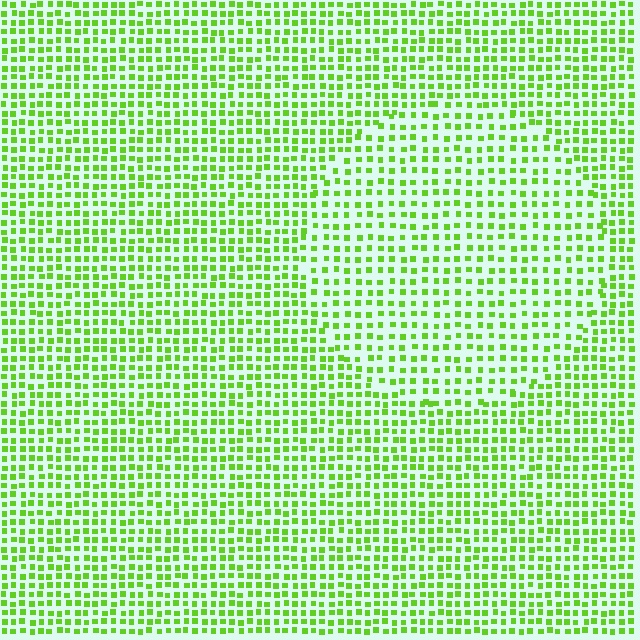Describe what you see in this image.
The image contains small lime elements arranged at two different densities. A circle-shaped region is visible where the elements are less densely packed than the surrounding area.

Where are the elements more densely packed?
The elements are more densely packed outside the circle boundary.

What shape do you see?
I see a circle.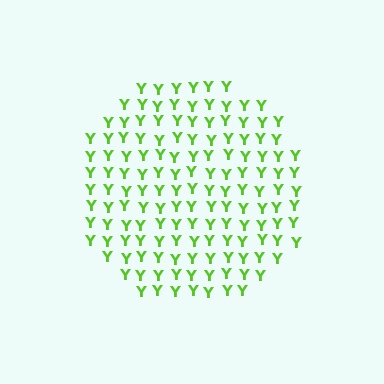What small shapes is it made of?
It is made of small letter Y's.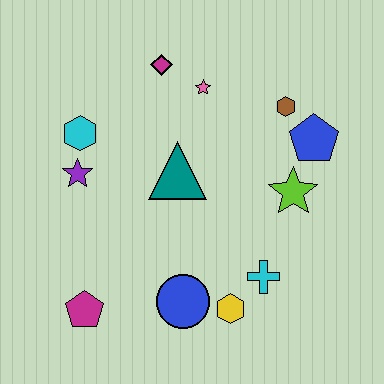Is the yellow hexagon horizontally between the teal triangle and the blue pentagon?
Yes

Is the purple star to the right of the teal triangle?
No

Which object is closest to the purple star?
The cyan hexagon is closest to the purple star.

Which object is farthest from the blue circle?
The magenta diamond is farthest from the blue circle.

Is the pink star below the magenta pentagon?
No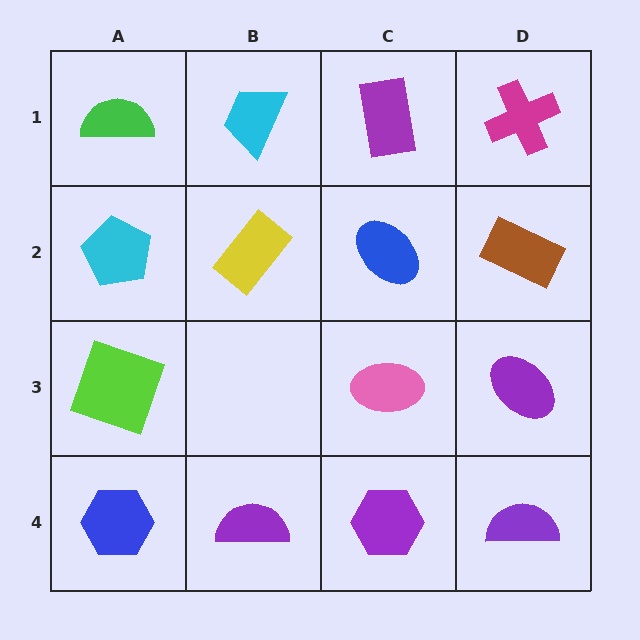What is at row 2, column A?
A cyan pentagon.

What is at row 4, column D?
A purple semicircle.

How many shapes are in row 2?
4 shapes.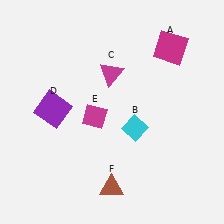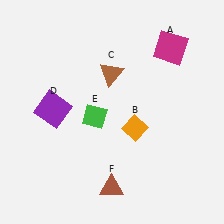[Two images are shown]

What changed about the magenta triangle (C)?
In Image 1, C is magenta. In Image 2, it changed to brown.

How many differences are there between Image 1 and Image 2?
There are 3 differences between the two images.